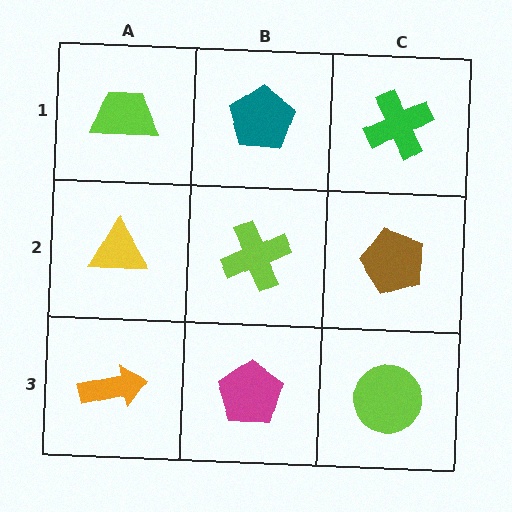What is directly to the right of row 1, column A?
A teal pentagon.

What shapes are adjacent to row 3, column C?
A brown pentagon (row 2, column C), a magenta pentagon (row 3, column B).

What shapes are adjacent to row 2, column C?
A green cross (row 1, column C), a lime circle (row 3, column C), a lime cross (row 2, column B).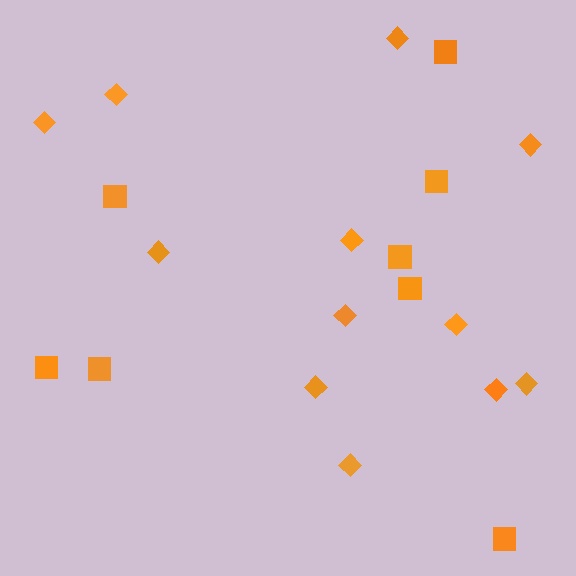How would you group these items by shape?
There are 2 groups: one group of diamonds (12) and one group of squares (8).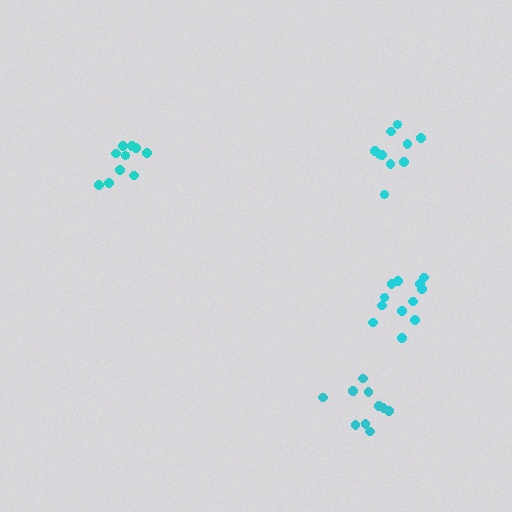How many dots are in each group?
Group 1: 10 dots, Group 2: 10 dots, Group 3: 12 dots, Group 4: 10 dots (42 total).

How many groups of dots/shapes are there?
There are 4 groups.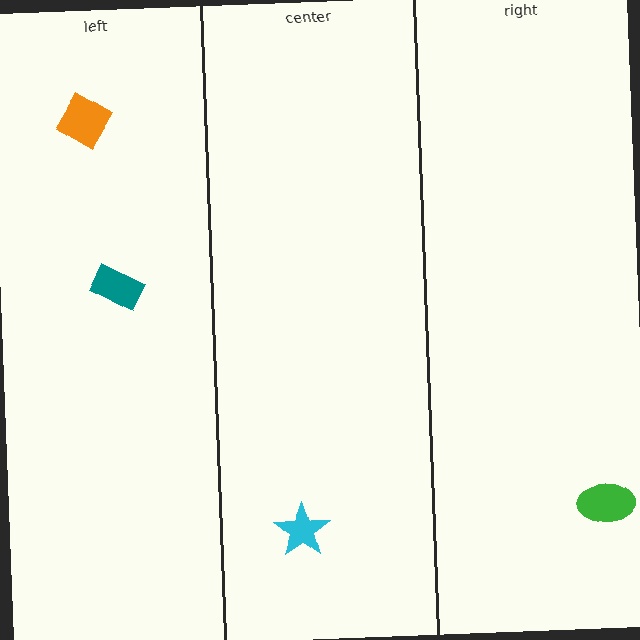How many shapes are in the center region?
1.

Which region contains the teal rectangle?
The left region.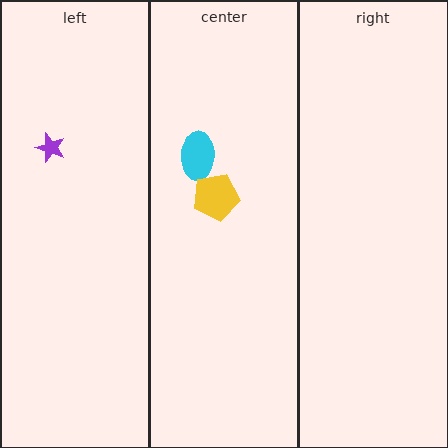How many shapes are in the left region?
1.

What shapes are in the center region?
The cyan ellipse, the yellow pentagon.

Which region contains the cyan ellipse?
The center region.